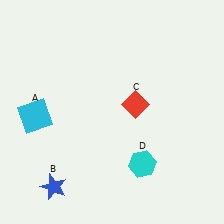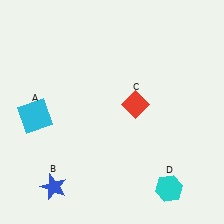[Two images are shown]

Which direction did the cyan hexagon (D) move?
The cyan hexagon (D) moved right.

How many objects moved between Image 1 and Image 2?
1 object moved between the two images.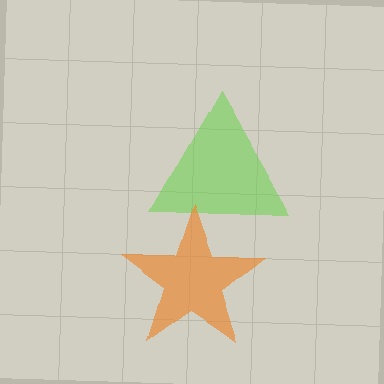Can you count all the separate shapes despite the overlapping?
Yes, there are 2 separate shapes.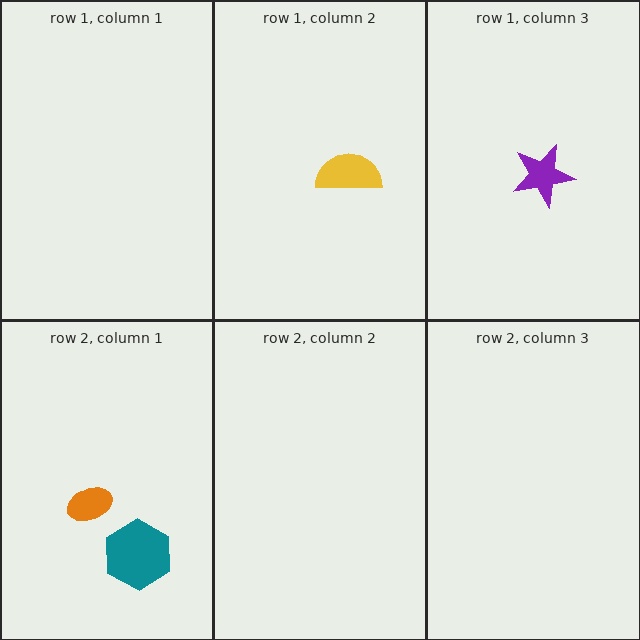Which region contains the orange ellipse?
The row 2, column 1 region.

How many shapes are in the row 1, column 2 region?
1.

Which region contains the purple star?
The row 1, column 3 region.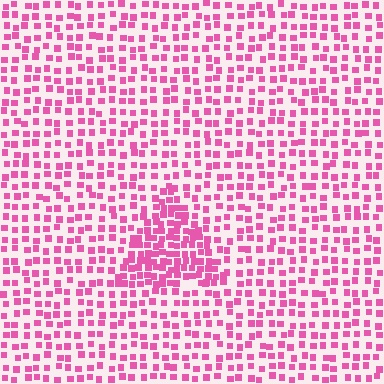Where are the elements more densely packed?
The elements are more densely packed inside the triangle boundary.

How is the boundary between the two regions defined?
The boundary is defined by a change in element density (approximately 2.0x ratio). All elements are the same color, size, and shape.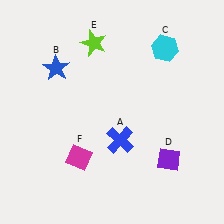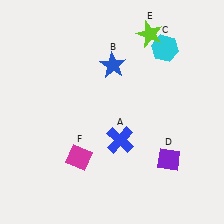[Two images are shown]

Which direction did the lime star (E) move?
The lime star (E) moved right.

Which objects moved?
The objects that moved are: the blue star (B), the lime star (E).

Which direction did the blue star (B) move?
The blue star (B) moved right.